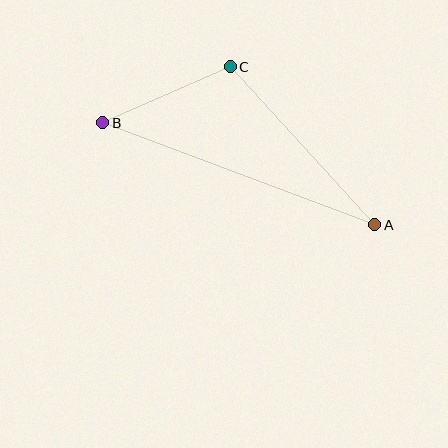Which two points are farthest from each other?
Points A and B are farthest from each other.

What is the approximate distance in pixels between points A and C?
The distance between A and C is approximately 214 pixels.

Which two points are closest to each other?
Points B and C are closest to each other.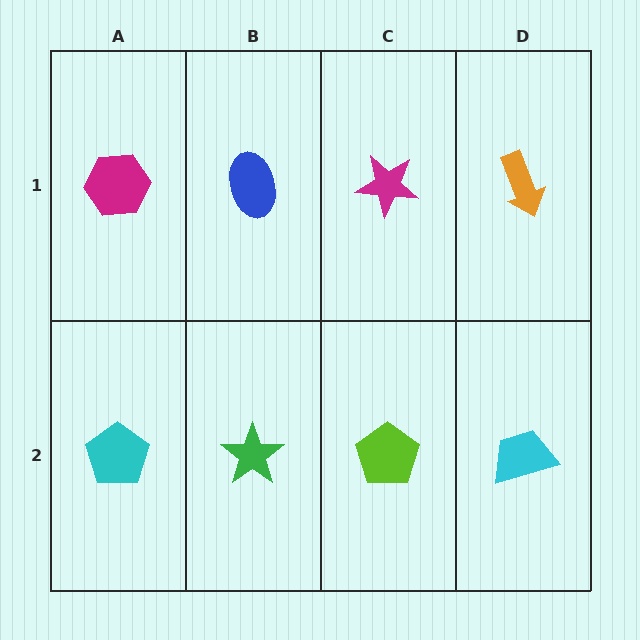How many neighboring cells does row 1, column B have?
3.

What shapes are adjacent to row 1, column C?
A lime pentagon (row 2, column C), a blue ellipse (row 1, column B), an orange arrow (row 1, column D).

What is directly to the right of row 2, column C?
A cyan trapezoid.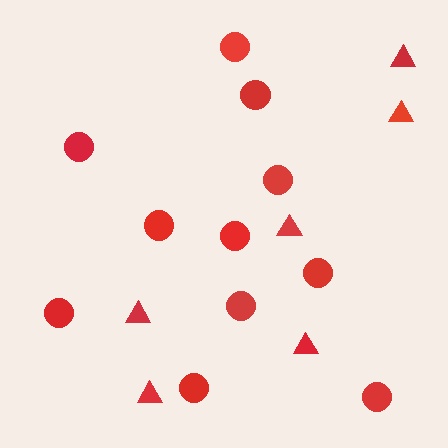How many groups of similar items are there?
There are 2 groups: one group of triangles (6) and one group of circles (11).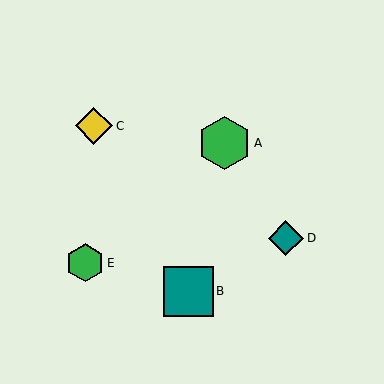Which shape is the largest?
The green hexagon (labeled A) is the largest.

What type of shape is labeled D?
Shape D is a teal diamond.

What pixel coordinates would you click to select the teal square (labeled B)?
Click at (188, 291) to select the teal square B.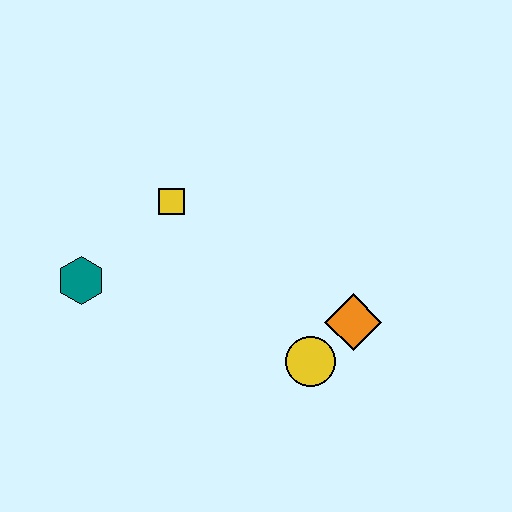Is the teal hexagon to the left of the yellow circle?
Yes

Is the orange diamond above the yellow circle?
Yes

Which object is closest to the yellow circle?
The orange diamond is closest to the yellow circle.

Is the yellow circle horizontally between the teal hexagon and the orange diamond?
Yes